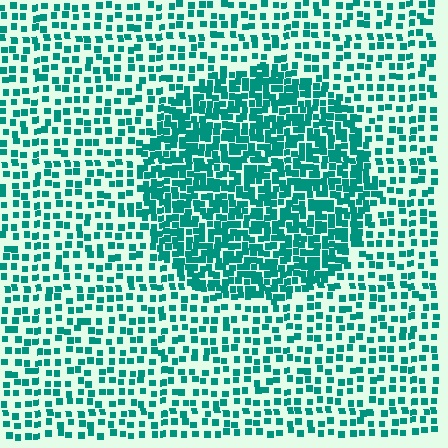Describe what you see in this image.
The image contains small teal elements arranged at two different densities. A circle-shaped region is visible where the elements are more densely packed than the surrounding area.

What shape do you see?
I see a circle.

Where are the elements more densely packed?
The elements are more densely packed inside the circle boundary.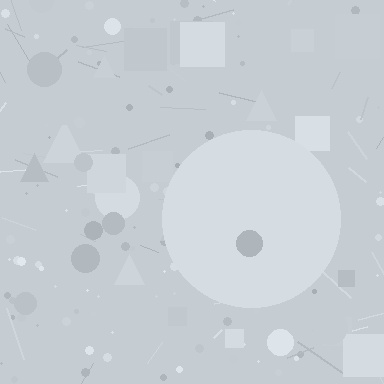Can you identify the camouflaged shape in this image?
The camouflaged shape is a circle.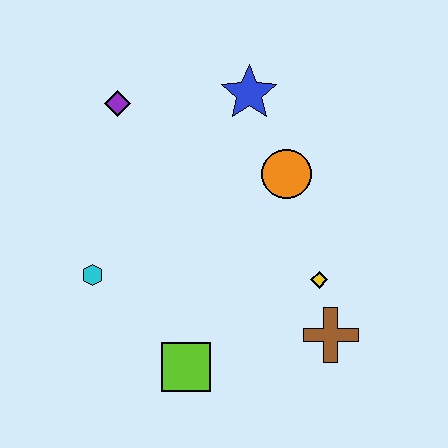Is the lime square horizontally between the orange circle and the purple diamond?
Yes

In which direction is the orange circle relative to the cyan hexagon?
The orange circle is to the right of the cyan hexagon.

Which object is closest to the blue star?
The orange circle is closest to the blue star.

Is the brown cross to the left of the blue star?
No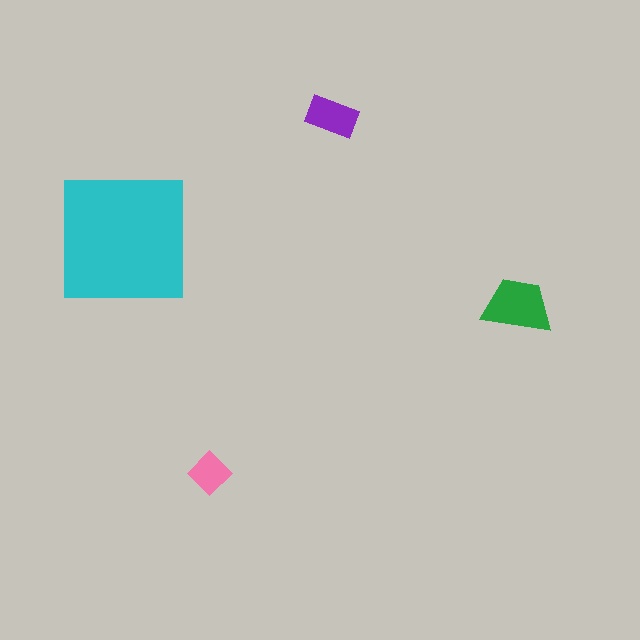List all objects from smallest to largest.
The pink diamond, the purple rectangle, the green trapezoid, the cyan square.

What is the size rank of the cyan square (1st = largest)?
1st.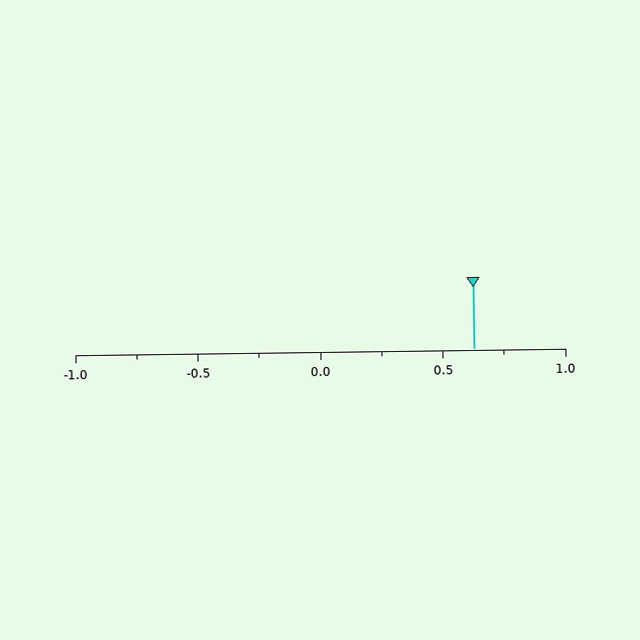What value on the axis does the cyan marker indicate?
The marker indicates approximately 0.62.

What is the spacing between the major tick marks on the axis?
The major ticks are spaced 0.5 apart.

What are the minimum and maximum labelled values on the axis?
The axis runs from -1.0 to 1.0.